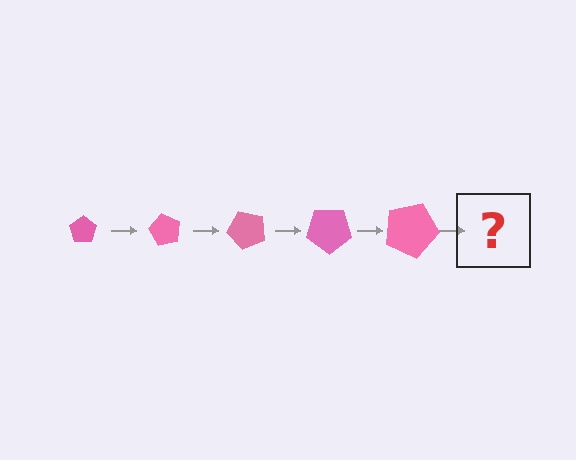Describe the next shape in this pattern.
It should be a pentagon, larger than the previous one and rotated 300 degrees from the start.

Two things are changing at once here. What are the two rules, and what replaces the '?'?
The two rules are that the pentagon grows larger each step and it rotates 60 degrees each step. The '?' should be a pentagon, larger than the previous one and rotated 300 degrees from the start.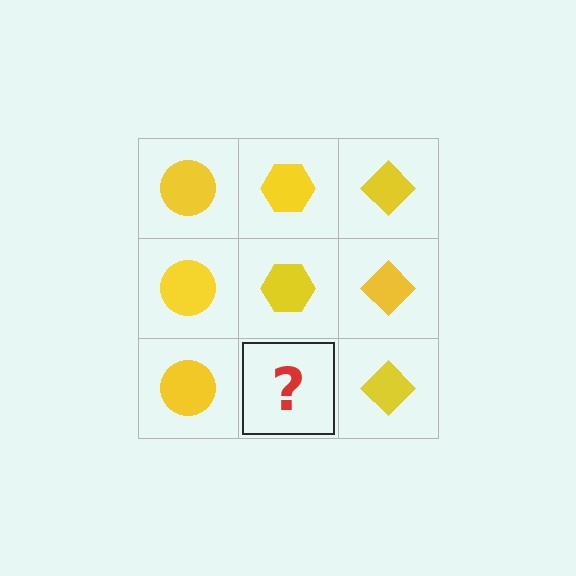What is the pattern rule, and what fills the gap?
The rule is that each column has a consistent shape. The gap should be filled with a yellow hexagon.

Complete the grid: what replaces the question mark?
The question mark should be replaced with a yellow hexagon.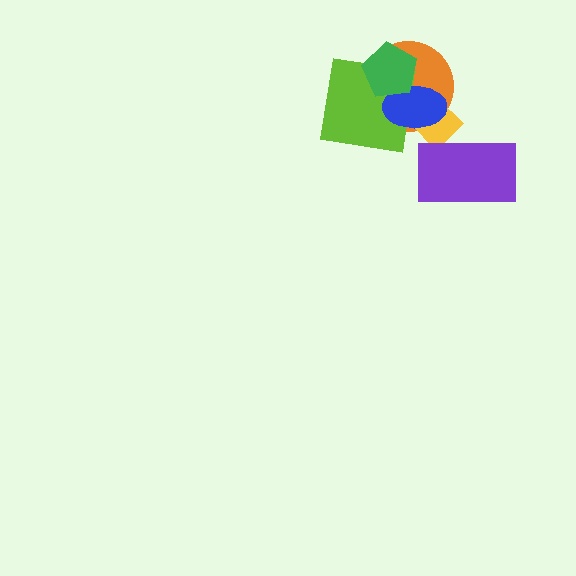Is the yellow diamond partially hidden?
Yes, it is partially covered by another shape.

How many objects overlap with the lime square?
3 objects overlap with the lime square.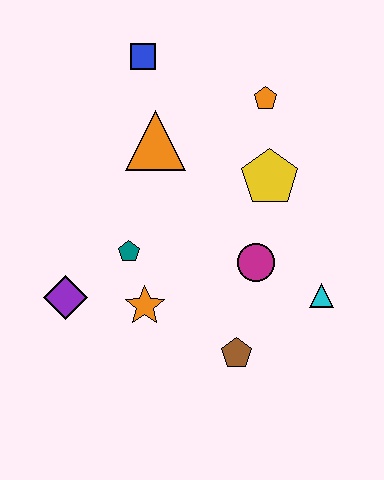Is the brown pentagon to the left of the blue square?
No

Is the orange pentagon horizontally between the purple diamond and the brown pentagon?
No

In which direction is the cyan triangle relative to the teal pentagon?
The cyan triangle is to the right of the teal pentagon.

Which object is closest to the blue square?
The orange triangle is closest to the blue square.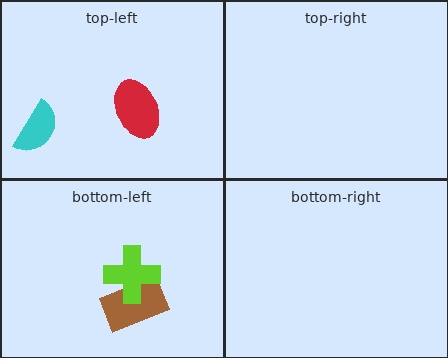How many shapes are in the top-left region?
2.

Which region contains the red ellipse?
The top-left region.